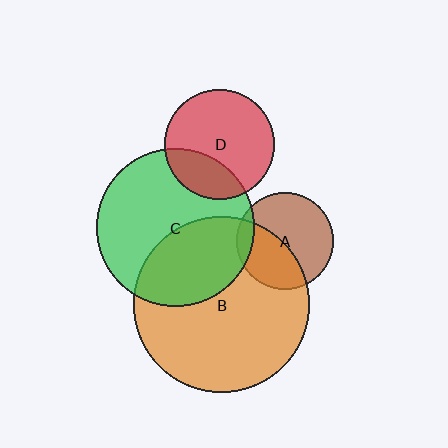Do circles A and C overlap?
Yes.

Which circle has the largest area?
Circle B (orange).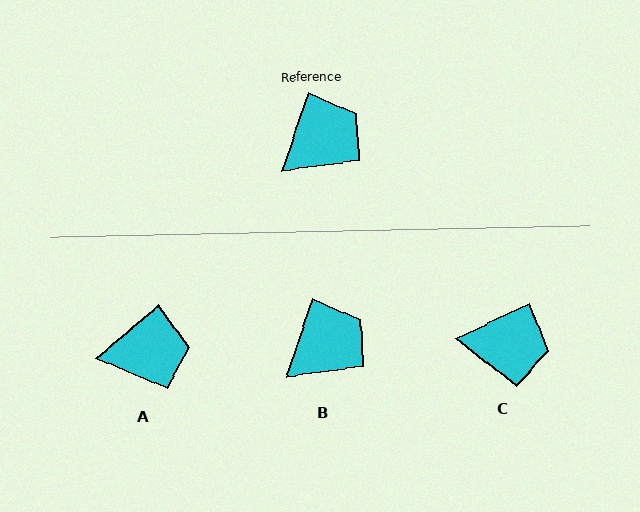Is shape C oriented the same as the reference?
No, it is off by about 46 degrees.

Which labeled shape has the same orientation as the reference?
B.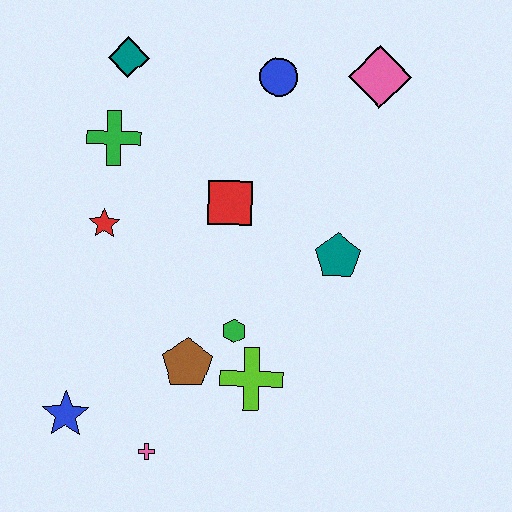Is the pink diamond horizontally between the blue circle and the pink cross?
No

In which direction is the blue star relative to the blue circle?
The blue star is below the blue circle.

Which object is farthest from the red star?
The pink diamond is farthest from the red star.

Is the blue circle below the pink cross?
No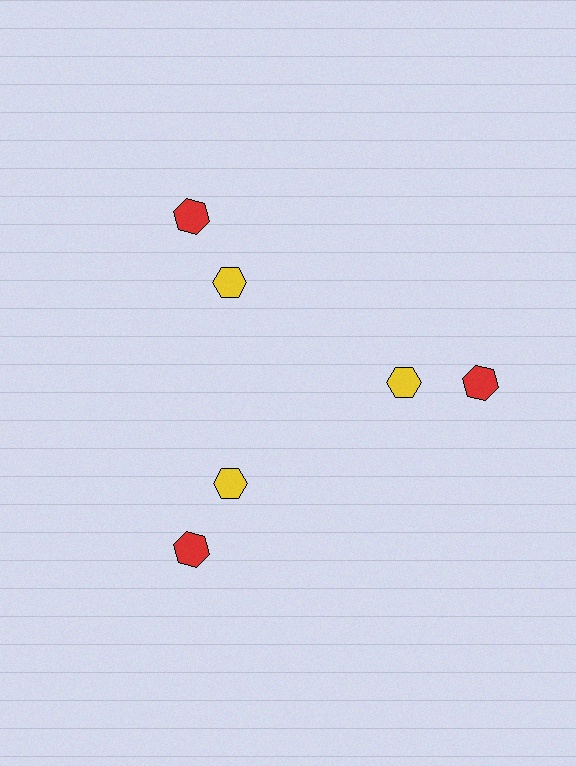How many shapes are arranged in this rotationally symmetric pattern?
There are 6 shapes, arranged in 3 groups of 2.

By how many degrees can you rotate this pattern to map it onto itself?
The pattern maps onto itself every 120 degrees of rotation.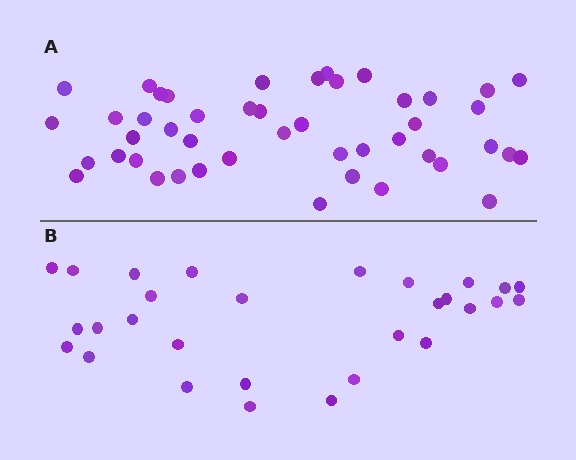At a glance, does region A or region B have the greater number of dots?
Region A (the top region) has more dots.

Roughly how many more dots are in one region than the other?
Region A has approximately 15 more dots than region B.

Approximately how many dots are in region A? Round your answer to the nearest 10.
About 50 dots. (The exact count is 46, which rounds to 50.)